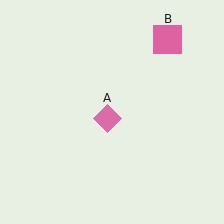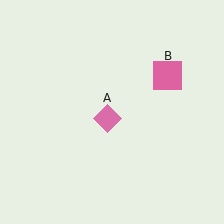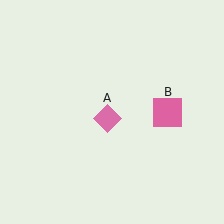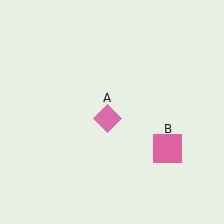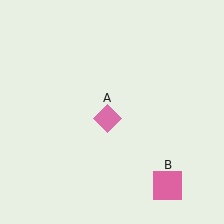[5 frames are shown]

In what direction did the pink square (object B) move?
The pink square (object B) moved down.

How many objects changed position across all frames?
1 object changed position: pink square (object B).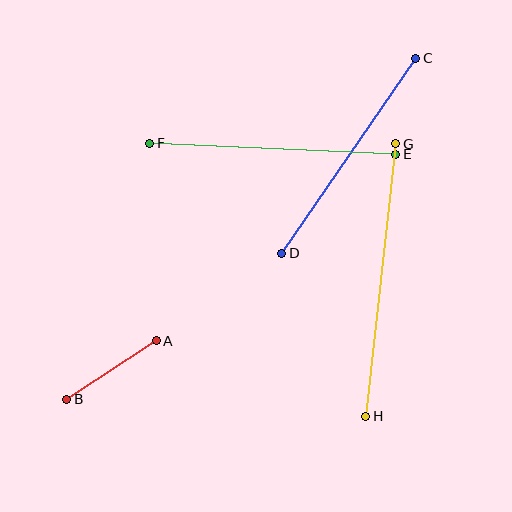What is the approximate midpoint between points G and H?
The midpoint is at approximately (381, 280) pixels.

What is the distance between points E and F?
The distance is approximately 246 pixels.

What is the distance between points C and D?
The distance is approximately 237 pixels.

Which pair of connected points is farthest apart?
Points G and H are farthest apart.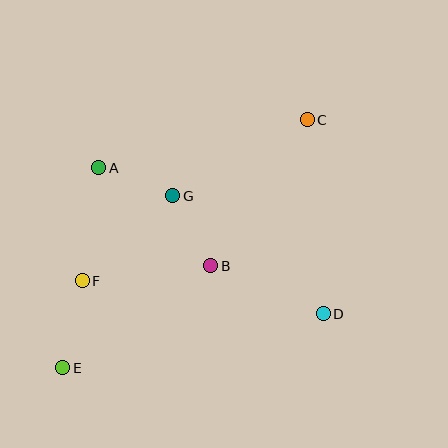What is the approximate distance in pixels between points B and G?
The distance between B and G is approximately 80 pixels.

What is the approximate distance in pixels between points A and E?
The distance between A and E is approximately 203 pixels.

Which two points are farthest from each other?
Points C and E are farthest from each other.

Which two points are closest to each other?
Points A and G are closest to each other.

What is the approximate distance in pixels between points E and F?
The distance between E and F is approximately 89 pixels.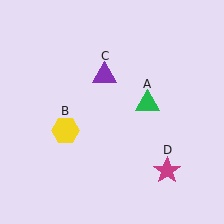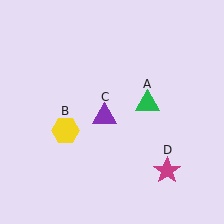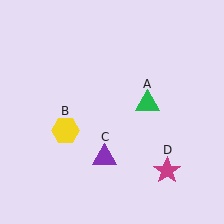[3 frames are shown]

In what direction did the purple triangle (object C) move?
The purple triangle (object C) moved down.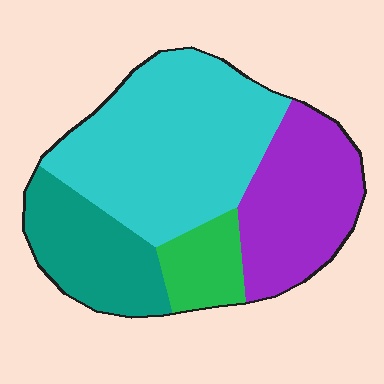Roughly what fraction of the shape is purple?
Purple covers roughly 25% of the shape.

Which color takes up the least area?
Green, at roughly 10%.